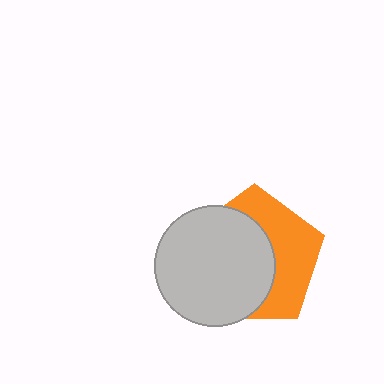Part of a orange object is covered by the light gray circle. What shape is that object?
It is a pentagon.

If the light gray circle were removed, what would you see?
You would see the complete orange pentagon.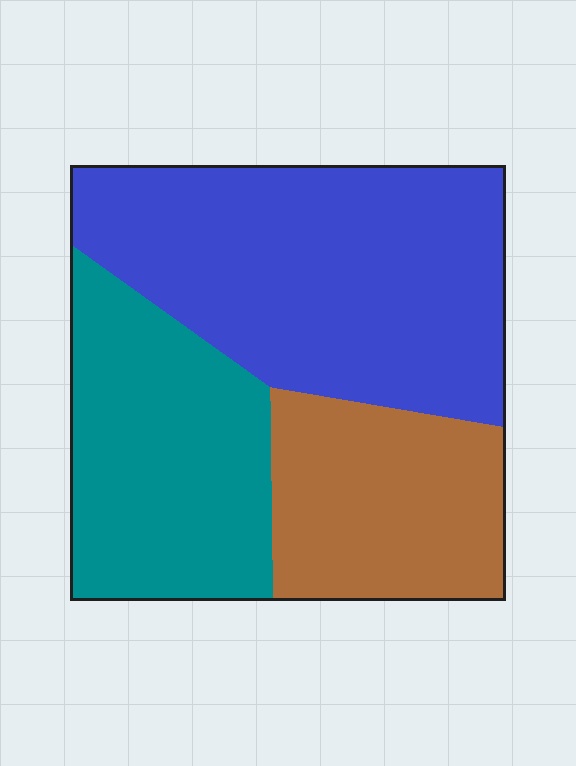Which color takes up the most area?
Blue, at roughly 45%.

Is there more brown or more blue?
Blue.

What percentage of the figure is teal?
Teal takes up between a quarter and a half of the figure.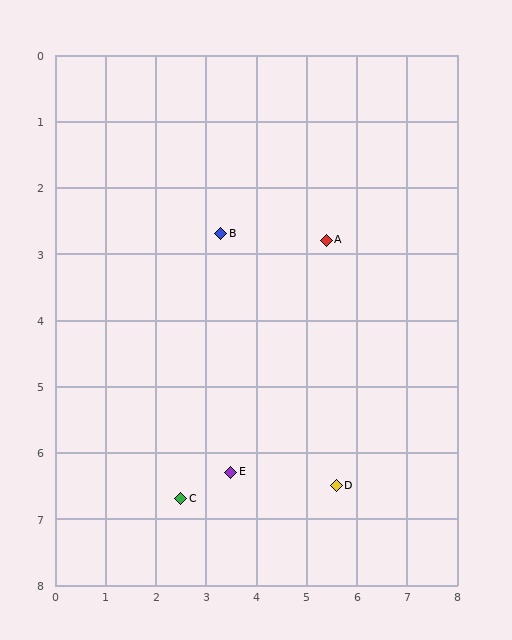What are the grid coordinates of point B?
Point B is at approximately (3.3, 2.7).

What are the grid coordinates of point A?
Point A is at approximately (5.4, 2.8).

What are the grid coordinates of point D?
Point D is at approximately (5.6, 6.5).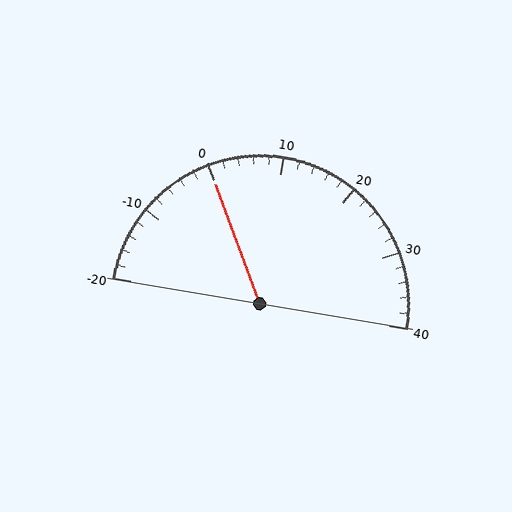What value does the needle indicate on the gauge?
The needle indicates approximately 0.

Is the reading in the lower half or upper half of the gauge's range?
The reading is in the lower half of the range (-20 to 40).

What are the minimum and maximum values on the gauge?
The gauge ranges from -20 to 40.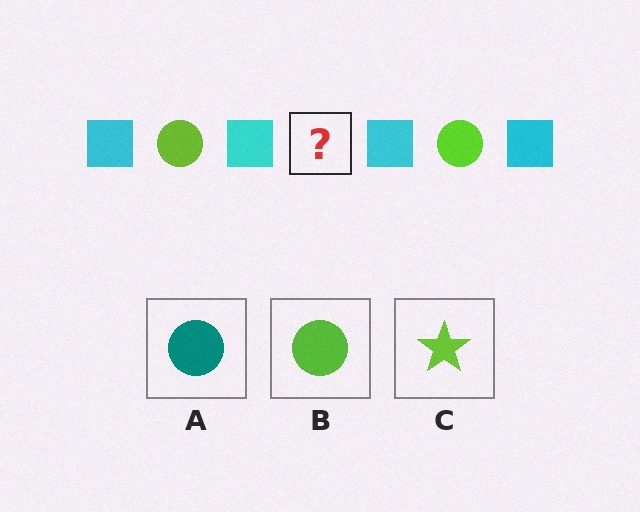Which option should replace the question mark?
Option B.